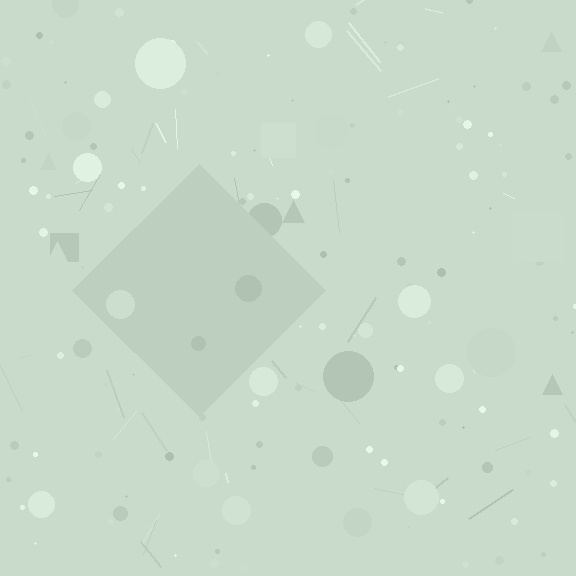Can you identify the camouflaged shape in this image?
The camouflaged shape is a diamond.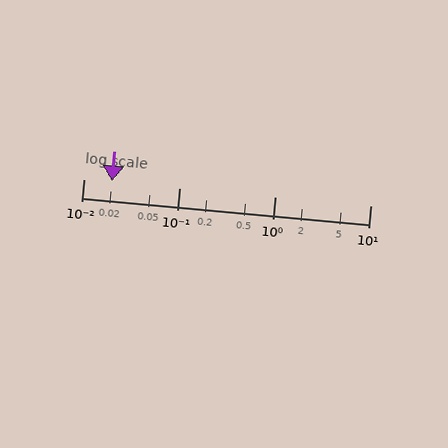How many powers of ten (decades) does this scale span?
The scale spans 3 decades, from 0.01 to 10.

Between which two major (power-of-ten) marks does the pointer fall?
The pointer is between 0.01 and 0.1.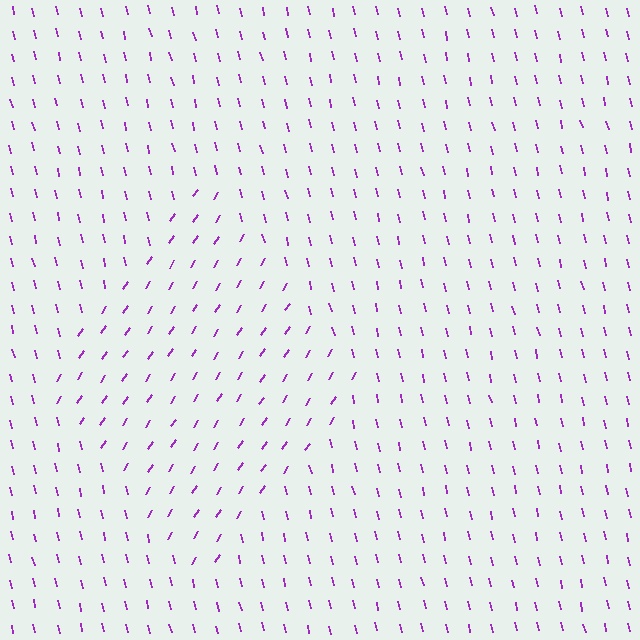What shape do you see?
I see a diamond.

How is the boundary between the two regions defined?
The boundary is defined purely by a change in line orientation (approximately 45 degrees difference). All lines are the same color and thickness.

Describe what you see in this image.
The image is filled with small purple line segments. A diamond region in the image has lines oriented differently from the surrounding lines, creating a visible texture boundary.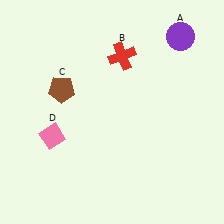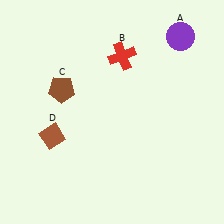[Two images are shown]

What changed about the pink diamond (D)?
In Image 1, D is pink. In Image 2, it changed to brown.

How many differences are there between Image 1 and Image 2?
There is 1 difference between the two images.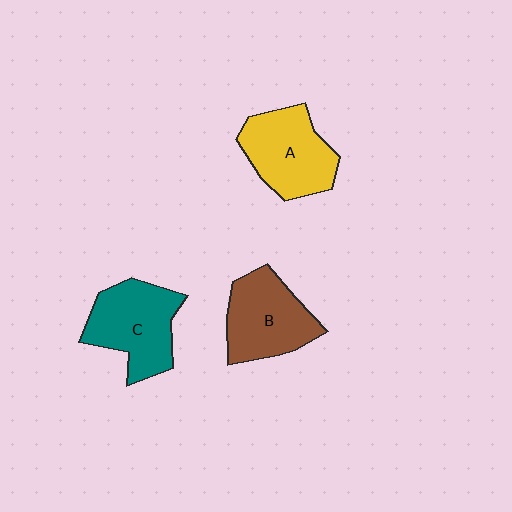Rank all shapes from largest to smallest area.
From largest to smallest: C (teal), A (yellow), B (brown).